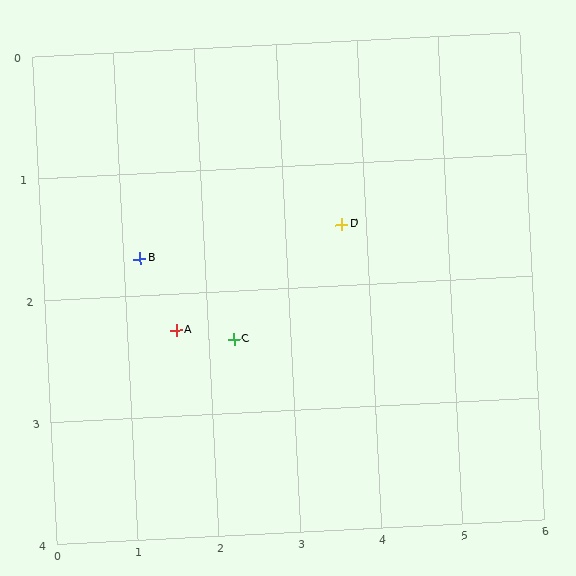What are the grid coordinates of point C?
Point C is at approximately (2.3, 2.4).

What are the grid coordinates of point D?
Point D is at approximately (3.7, 1.5).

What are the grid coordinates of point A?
Point A is at approximately (1.6, 2.3).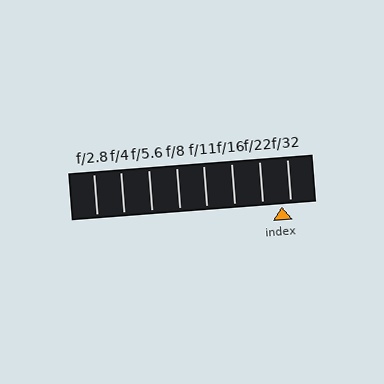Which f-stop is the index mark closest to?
The index mark is closest to f/32.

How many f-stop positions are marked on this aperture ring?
There are 8 f-stop positions marked.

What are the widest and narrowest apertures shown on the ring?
The widest aperture shown is f/2.8 and the narrowest is f/32.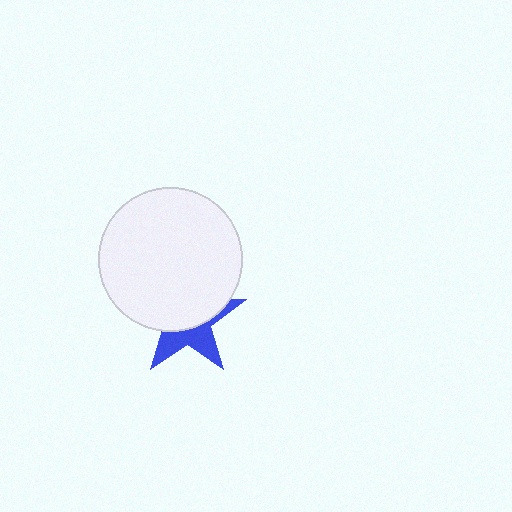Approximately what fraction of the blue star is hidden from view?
Roughly 60% of the blue star is hidden behind the white circle.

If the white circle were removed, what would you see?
You would see the complete blue star.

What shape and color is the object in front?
The object in front is a white circle.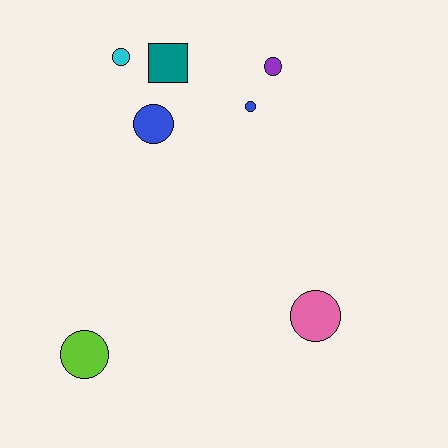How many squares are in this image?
There is 1 square.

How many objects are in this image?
There are 7 objects.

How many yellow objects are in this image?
There are no yellow objects.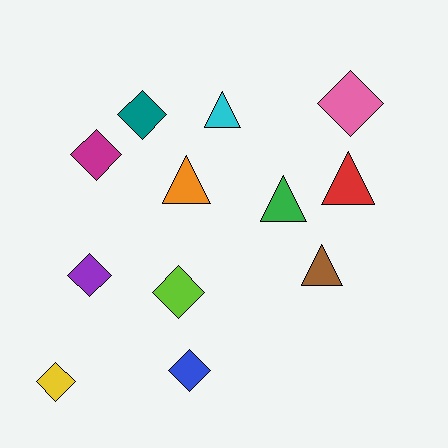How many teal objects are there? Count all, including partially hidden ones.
There is 1 teal object.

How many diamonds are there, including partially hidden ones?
There are 7 diamonds.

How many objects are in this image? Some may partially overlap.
There are 12 objects.